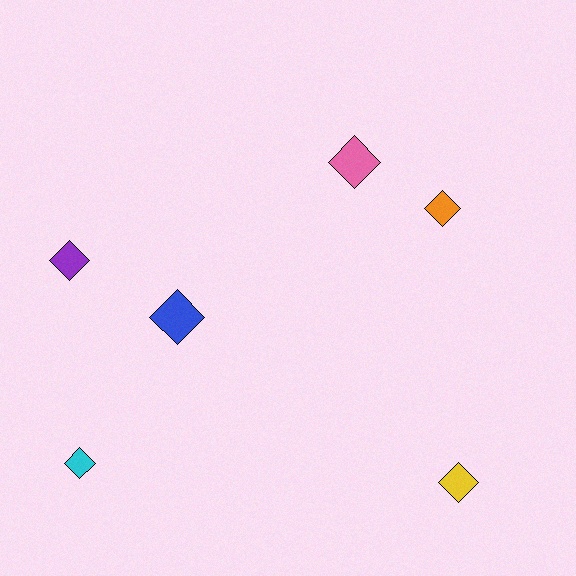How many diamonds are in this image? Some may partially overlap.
There are 6 diamonds.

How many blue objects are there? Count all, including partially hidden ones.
There is 1 blue object.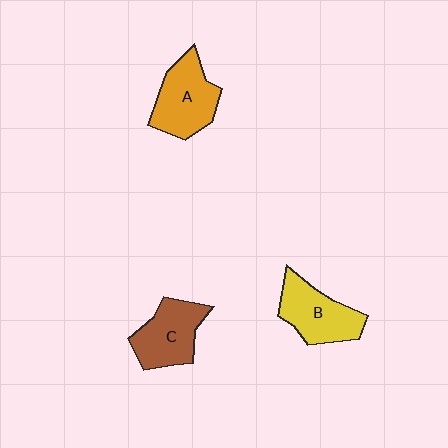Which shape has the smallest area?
Shape C (brown).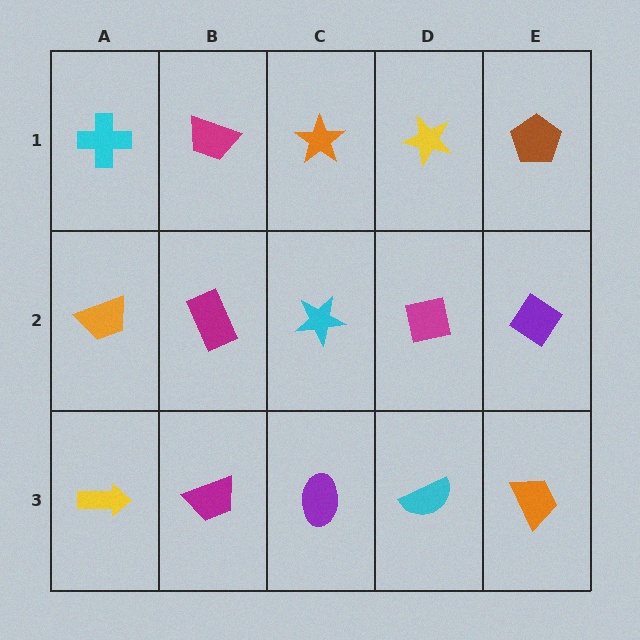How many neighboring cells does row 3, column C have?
3.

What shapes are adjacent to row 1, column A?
An orange trapezoid (row 2, column A), a magenta trapezoid (row 1, column B).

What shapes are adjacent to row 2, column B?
A magenta trapezoid (row 1, column B), a magenta trapezoid (row 3, column B), an orange trapezoid (row 2, column A), a cyan star (row 2, column C).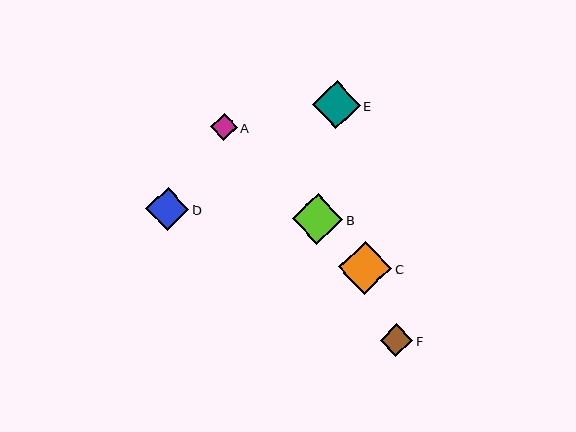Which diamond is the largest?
Diamond C is the largest with a size of approximately 53 pixels.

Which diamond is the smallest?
Diamond A is the smallest with a size of approximately 27 pixels.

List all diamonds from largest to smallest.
From largest to smallest: C, B, E, D, F, A.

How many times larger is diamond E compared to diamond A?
Diamond E is approximately 1.8 times the size of diamond A.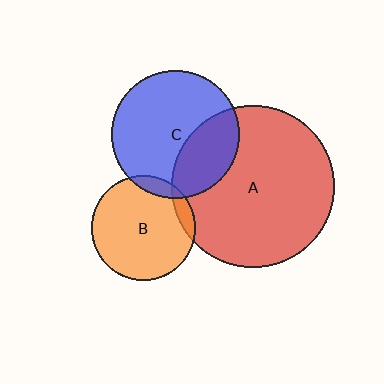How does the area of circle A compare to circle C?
Approximately 1.6 times.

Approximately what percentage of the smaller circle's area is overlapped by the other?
Approximately 10%.